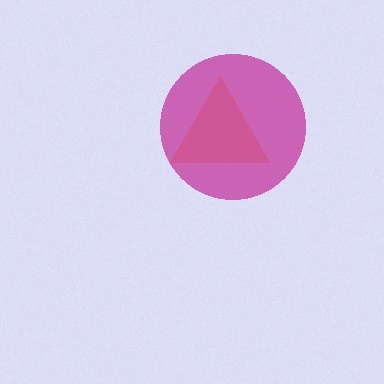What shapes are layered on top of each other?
The layered shapes are: an orange triangle, a magenta circle.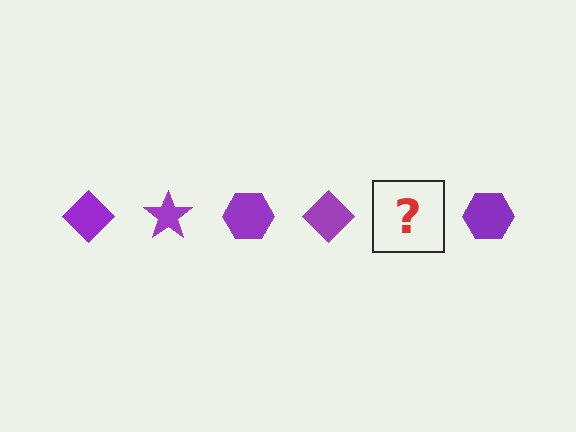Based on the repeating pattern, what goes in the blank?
The blank should be a purple star.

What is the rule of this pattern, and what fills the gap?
The rule is that the pattern cycles through diamond, star, hexagon shapes in purple. The gap should be filled with a purple star.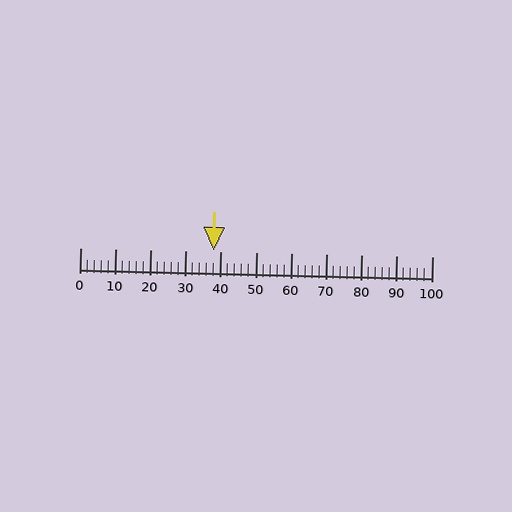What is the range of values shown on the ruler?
The ruler shows values from 0 to 100.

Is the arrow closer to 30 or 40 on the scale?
The arrow is closer to 40.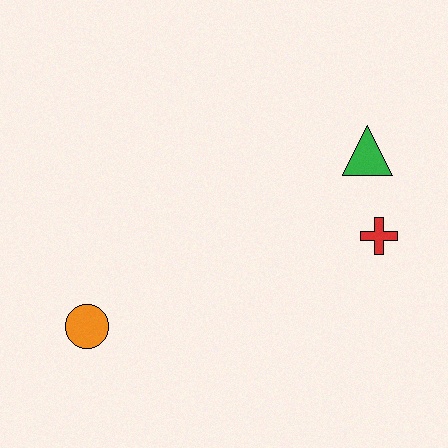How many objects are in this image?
There are 3 objects.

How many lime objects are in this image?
There are no lime objects.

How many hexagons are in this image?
There are no hexagons.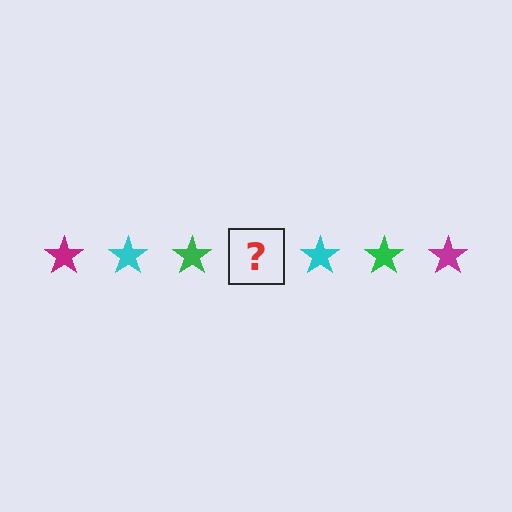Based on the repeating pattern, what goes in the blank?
The blank should be a magenta star.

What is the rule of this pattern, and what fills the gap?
The rule is that the pattern cycles through magenta, cyan, green stars. The gap should be filled with a magenta star.